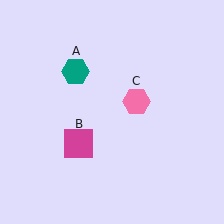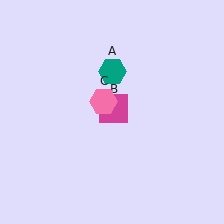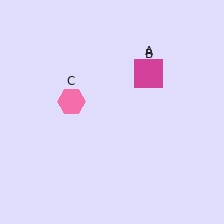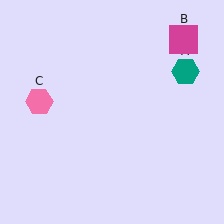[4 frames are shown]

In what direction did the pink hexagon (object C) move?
The pink hexagon (object C) moved left.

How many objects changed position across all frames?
3 objects changed position: teal hexagon (object A), magenta square (object B), pink hexagon (object C).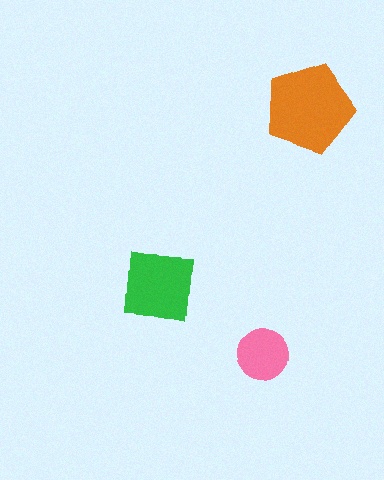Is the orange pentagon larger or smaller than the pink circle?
Larger.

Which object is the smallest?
The pink circle.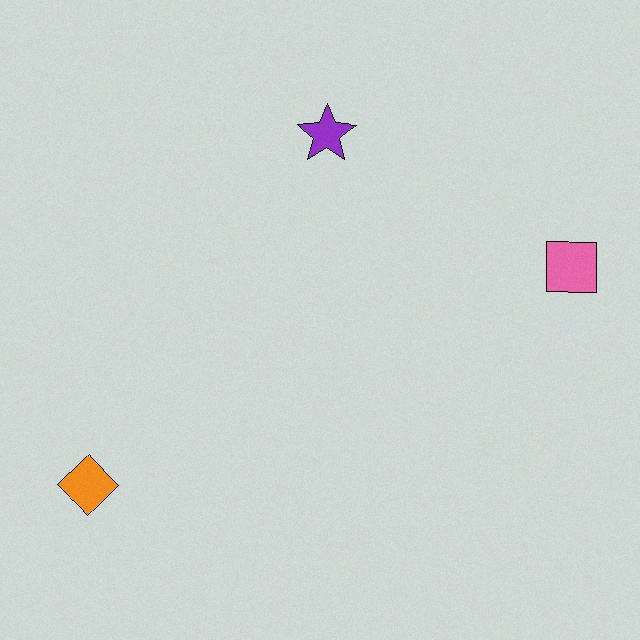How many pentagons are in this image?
There are no pentagons.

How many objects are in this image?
There are 3 objects.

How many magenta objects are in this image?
There are no magenta objects.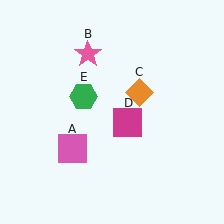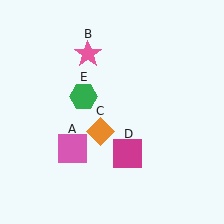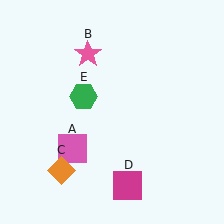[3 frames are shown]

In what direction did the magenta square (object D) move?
The magenta square (object D) moved down.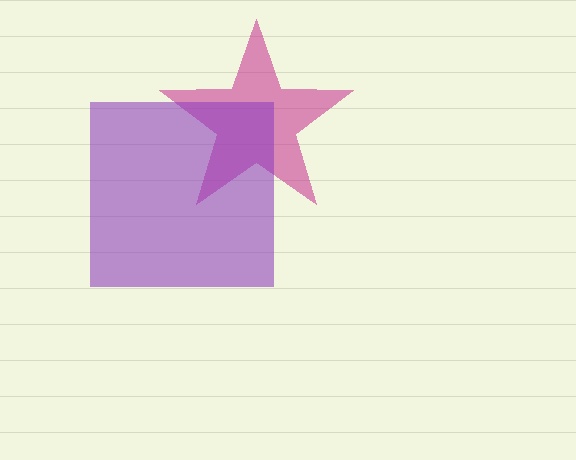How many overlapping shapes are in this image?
There are 2 overlapping shapes in the image.